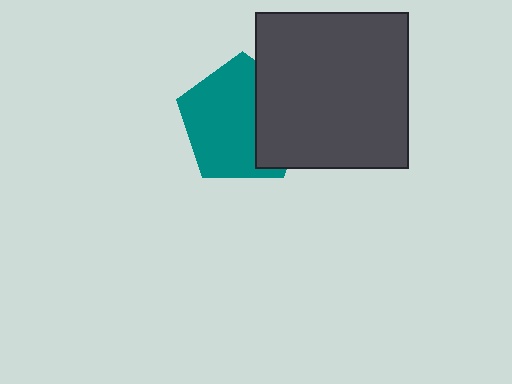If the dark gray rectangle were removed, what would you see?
You would see the complete teal pentagon.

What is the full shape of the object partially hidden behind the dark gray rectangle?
The partially hidden object is a teal pentagon.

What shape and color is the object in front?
The object in front is a dark gray rectangle.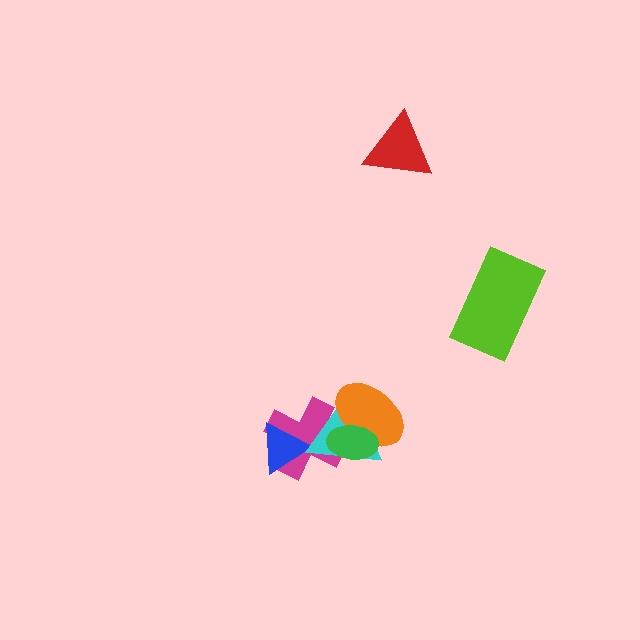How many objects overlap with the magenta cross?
4 objects overlap with the magenta cross.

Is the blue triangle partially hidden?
Yes, it is partially covered by another shape.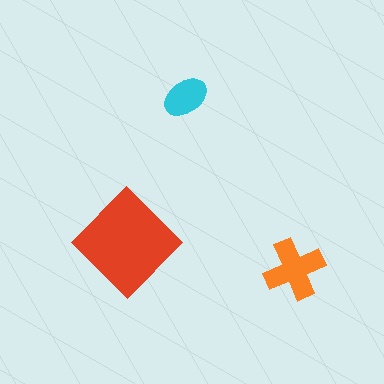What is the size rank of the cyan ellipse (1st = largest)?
3rd.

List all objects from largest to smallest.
The red diamond, the orange cross, the cyan ellipse.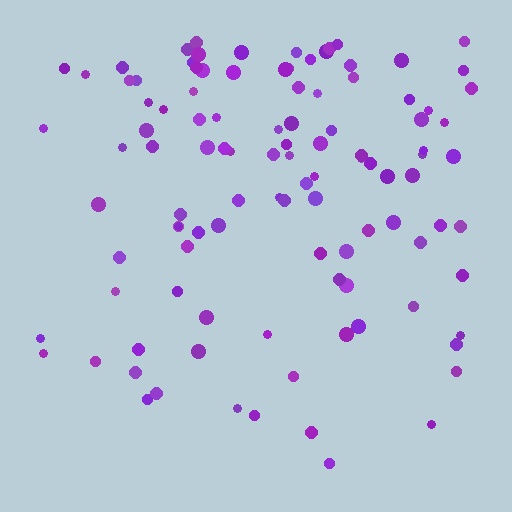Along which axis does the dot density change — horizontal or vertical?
Vertical.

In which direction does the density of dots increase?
From bottom to top, with the top side densest.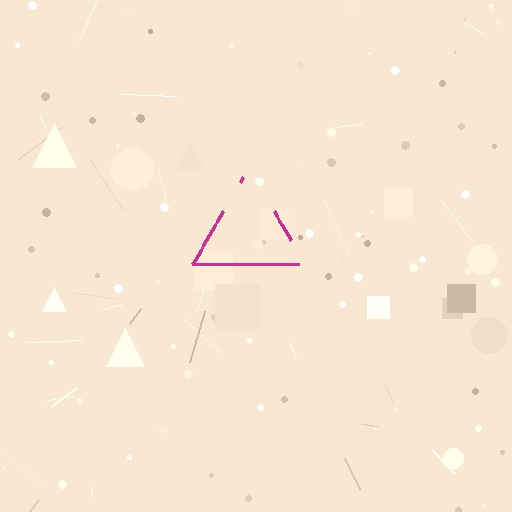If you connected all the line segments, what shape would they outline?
They would outline a triangle.